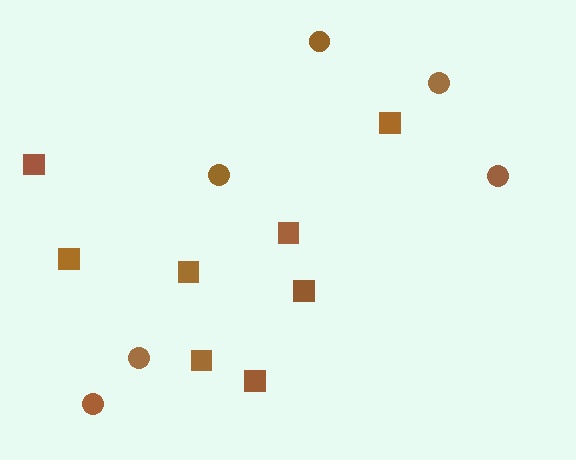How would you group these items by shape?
There are 2 groups: one group of circles (6) and one group of squares (8).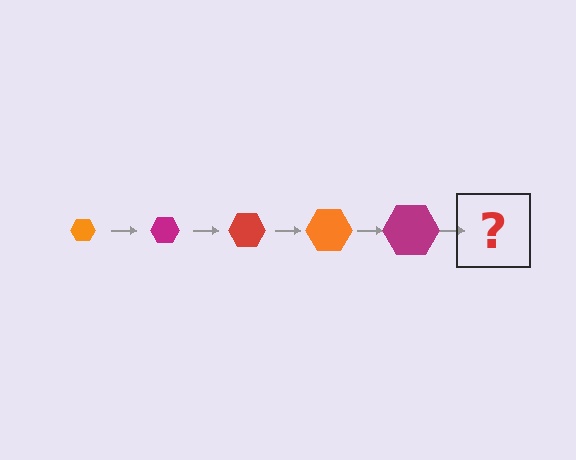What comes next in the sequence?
The next element should be a red hexagon, larger than the previous one.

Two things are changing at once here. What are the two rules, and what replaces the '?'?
The two rules are that the hexagon grows larger each step and the color cycles through orange, magenta, and red. The '?' should be a red hexagon, larger than the previous one.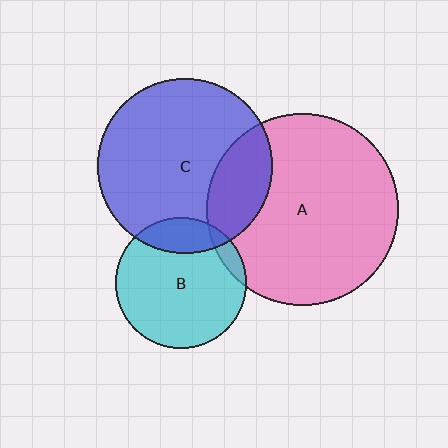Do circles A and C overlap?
Yes.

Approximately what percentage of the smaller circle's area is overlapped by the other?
Approximately 20%.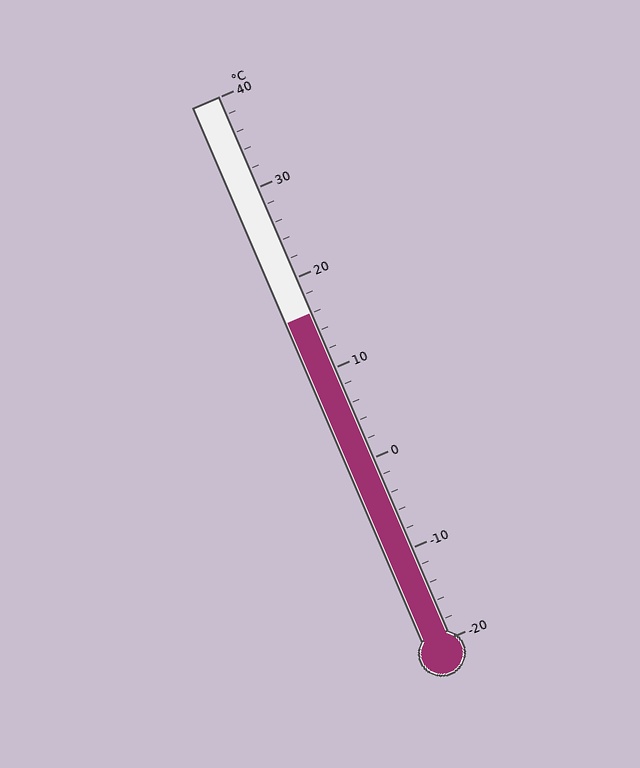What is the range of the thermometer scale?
The thermometer scale ranges from -20°C to 40°C.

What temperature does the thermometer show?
The thermometer shows approximately 16°C.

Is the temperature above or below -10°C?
The temperature is above -10°C.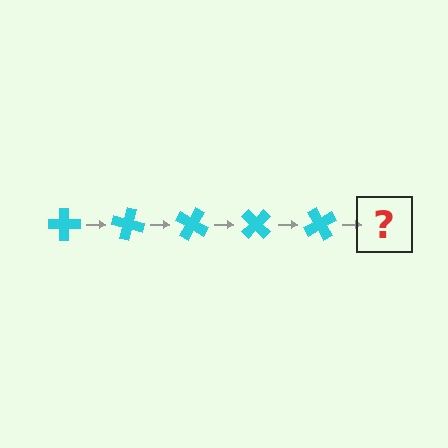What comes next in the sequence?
The next element should be a cyan cross rotated 75 degrees.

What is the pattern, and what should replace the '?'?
The pattern is that the cross rotates 15 degrees each step. The '?' should be a cyan cross rotated 75 degrees.